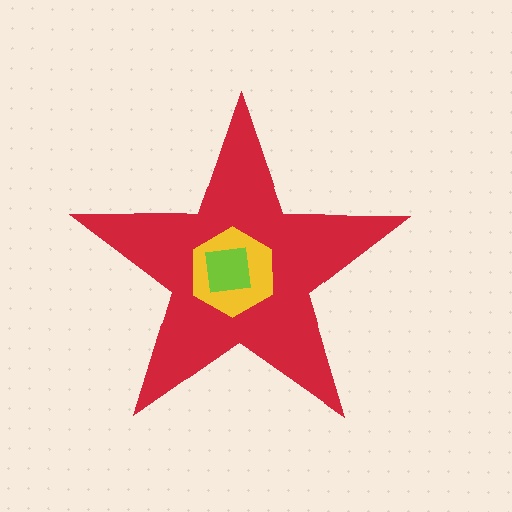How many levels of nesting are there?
3.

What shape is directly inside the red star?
The yellow hexagon.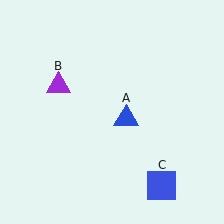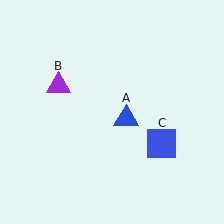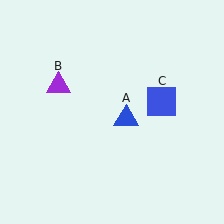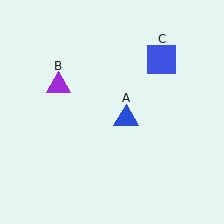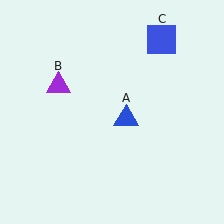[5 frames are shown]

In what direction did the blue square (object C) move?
The blue square (object C) moved up.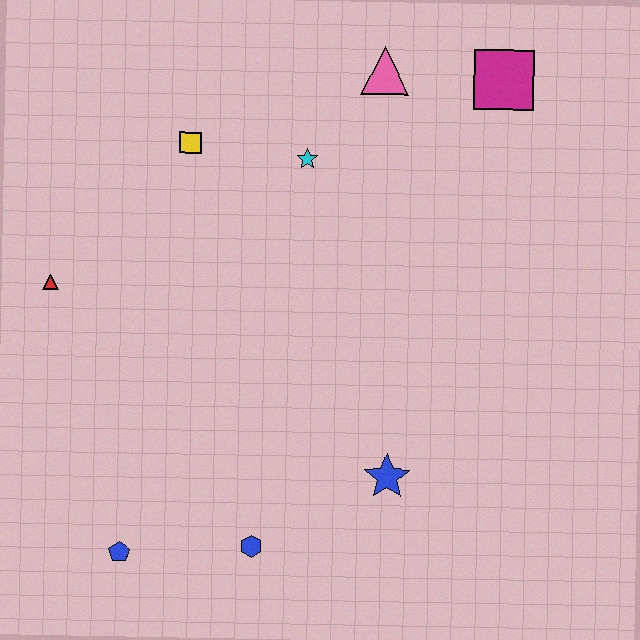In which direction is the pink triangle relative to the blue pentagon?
The pink triangle is above the blue pentagon.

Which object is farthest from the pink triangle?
The blue pentagon is farthest from the pink triangle.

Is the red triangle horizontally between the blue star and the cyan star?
No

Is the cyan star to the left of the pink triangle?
Yes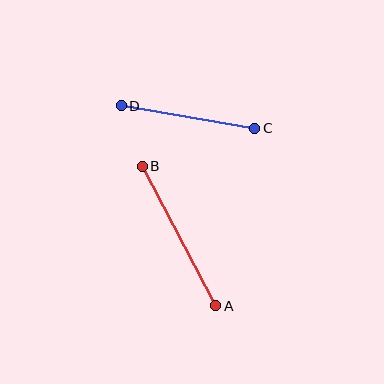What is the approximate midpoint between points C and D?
The midpoint is at approximately (188, 117) pixels.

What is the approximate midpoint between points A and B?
The midpoint is at approximately (179, 236) pixels.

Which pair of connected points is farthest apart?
Points A and B are farthest apart.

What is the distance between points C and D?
The distance is approximately 135 pixels.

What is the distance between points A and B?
The distance is approximately 158 pixels.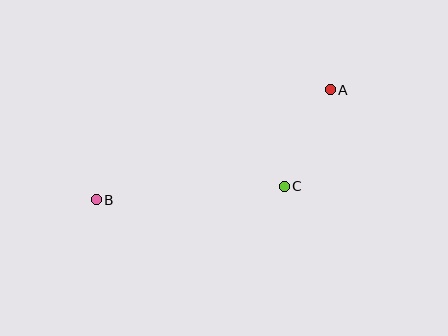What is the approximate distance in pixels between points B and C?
The distance between B and C is approximately 188 pixels.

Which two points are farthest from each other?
Points A and B are farthest from each other.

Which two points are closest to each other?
Points A and C are closest to each other.